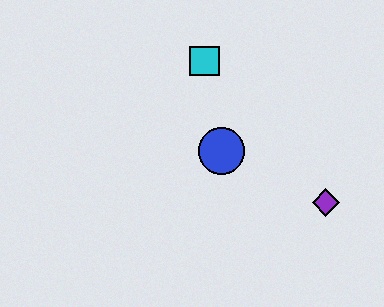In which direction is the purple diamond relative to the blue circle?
The purple diamond is to the right of the blue circle.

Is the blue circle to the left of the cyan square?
No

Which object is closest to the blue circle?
The cyan square is closest to the blue circle.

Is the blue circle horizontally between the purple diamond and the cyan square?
Yes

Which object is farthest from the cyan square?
The purple diamond is farthest from the cyan square.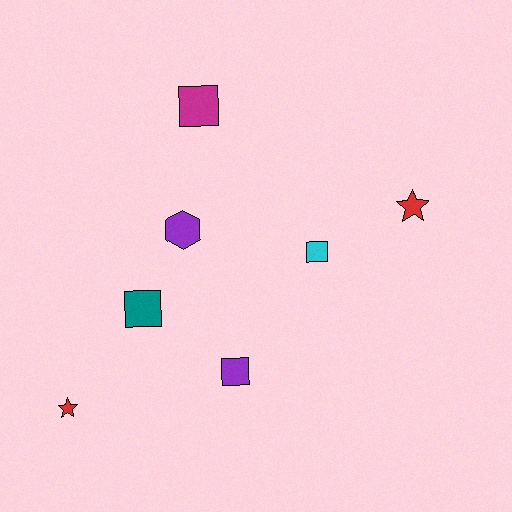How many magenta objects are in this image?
There is 1 magenta object.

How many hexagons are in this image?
There is 1 hexagon.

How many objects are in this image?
There are 7 objects.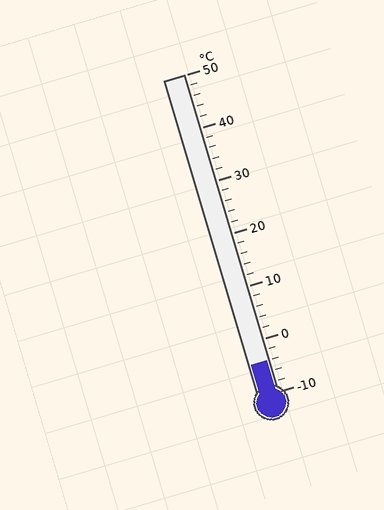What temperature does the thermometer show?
The thermometer shows approximately -4°C.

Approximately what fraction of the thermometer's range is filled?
The thermometer is filled to approximately 10% of its range.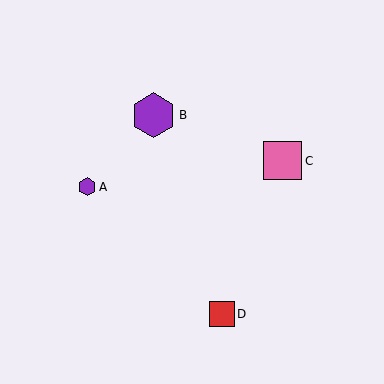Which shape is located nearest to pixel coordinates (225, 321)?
The red square (labeled D) at (222, 314) is nearest to that location.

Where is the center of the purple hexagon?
The center of the purple hexagon is at (153, 115).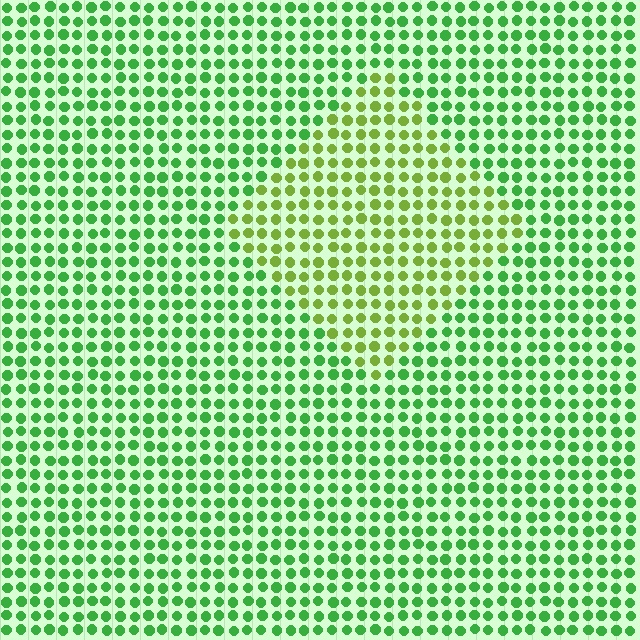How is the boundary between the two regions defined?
The boundary is defined purely by a slight shift in hue (about 36 degrees). Spacing, size, and orientation are identical on both sides.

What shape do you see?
I see a diamond.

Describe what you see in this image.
The image is filled with small green elements in a uniform arrangement. A diamond-shaped region is visible where the elements are tinted to a slightly different hue, forming a subtle color boundary.